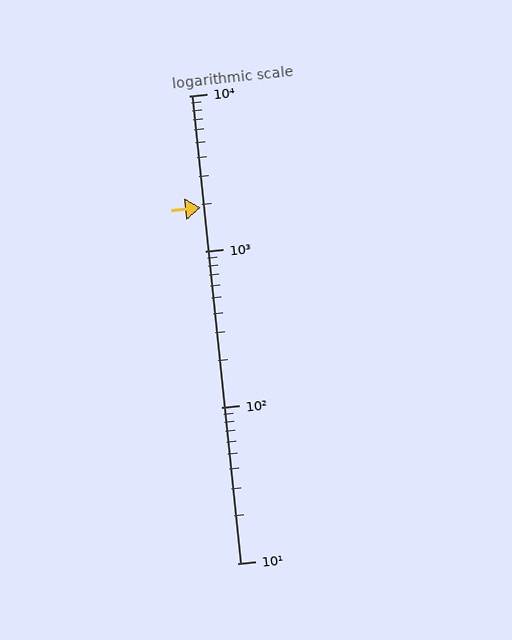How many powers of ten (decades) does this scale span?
The scale spans 3 decades, from 10 to 10000.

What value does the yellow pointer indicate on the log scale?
The pointer indicates approximately 1900.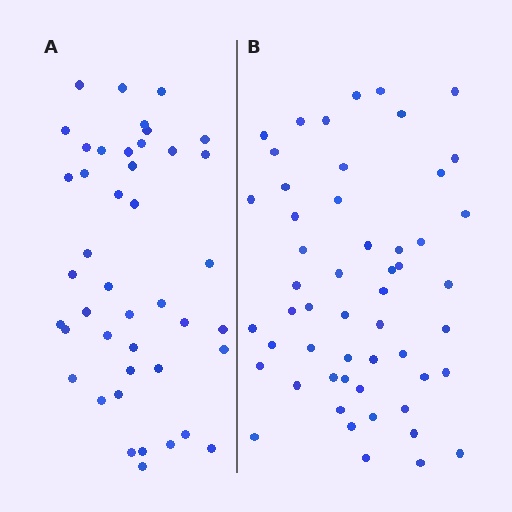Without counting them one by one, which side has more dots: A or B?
Region B (the right region) has more dots.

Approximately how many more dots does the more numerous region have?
Region B has roughly 10 or so more dots than region A.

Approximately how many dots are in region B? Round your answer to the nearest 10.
About 50 dots. (The exact count is 53, which rounds to 50.)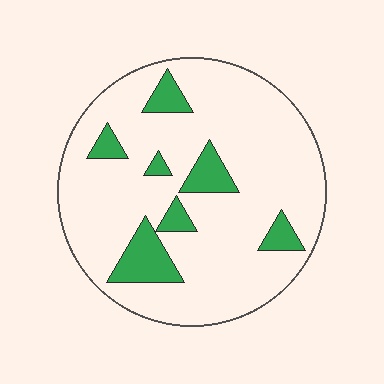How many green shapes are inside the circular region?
7.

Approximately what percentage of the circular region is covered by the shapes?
Approximately 15%.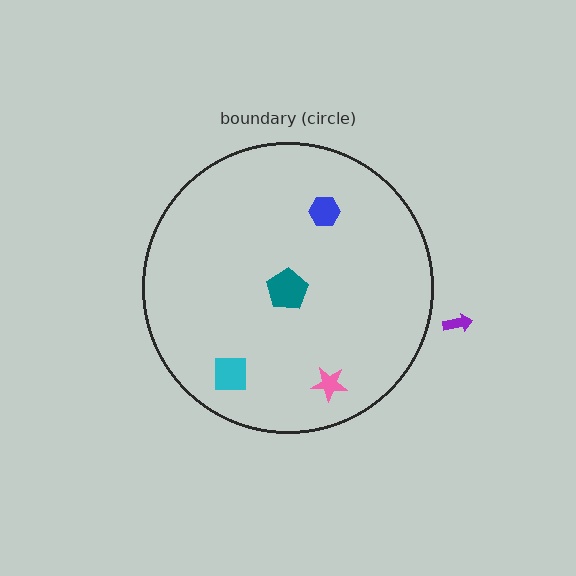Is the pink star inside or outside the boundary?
Inside.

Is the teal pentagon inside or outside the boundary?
Inside.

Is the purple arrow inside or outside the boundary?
Outside.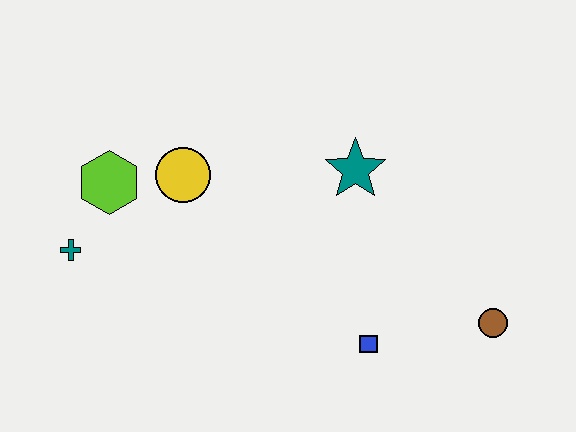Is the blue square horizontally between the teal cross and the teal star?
No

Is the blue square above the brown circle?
No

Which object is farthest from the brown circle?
The teal cross is farthest from the brown circle.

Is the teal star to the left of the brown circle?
Yes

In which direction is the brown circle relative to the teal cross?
The brown circle is to the right of the teal cross.